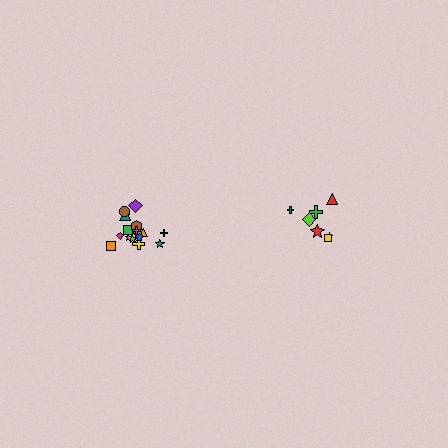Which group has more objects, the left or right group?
The left group.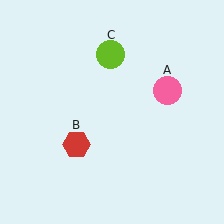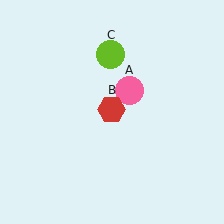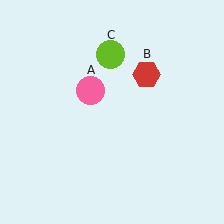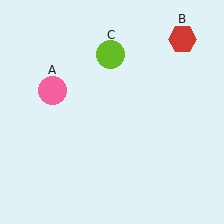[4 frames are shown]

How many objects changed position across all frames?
2 objects changed position: pink circle (object A), red hexagon (object B).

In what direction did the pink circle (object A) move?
The pink circle (object A) moved left.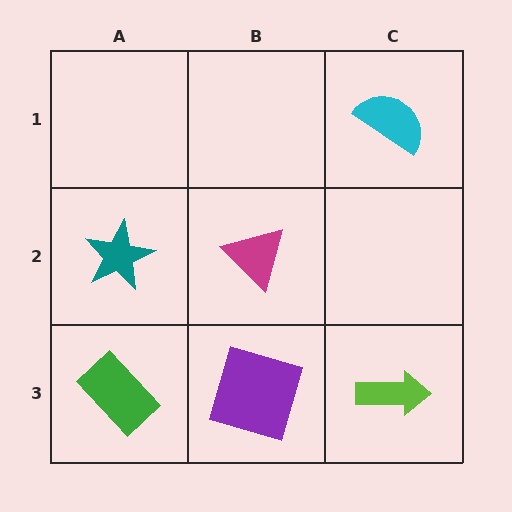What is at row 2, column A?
A teal star.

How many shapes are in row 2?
2 shapes.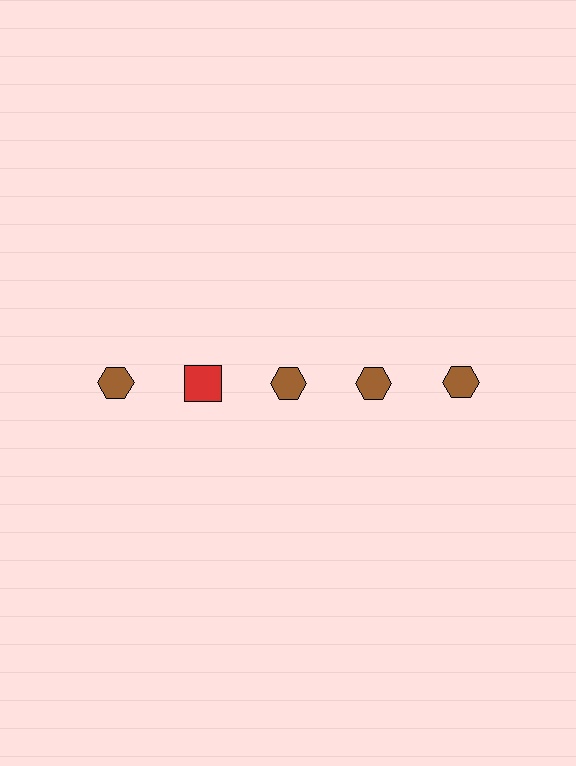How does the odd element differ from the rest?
It differs in both color (red instead of brown) and shape (square instead of hexagon).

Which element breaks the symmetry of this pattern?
The red square in the top row, second from left column breaks the symmetry. All other shapes are brown hexagons.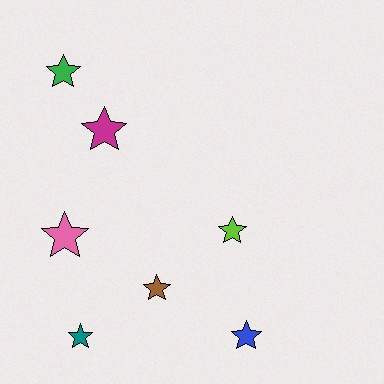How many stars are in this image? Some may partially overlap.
There are 7 stars.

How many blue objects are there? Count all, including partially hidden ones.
There is 1 blue object.